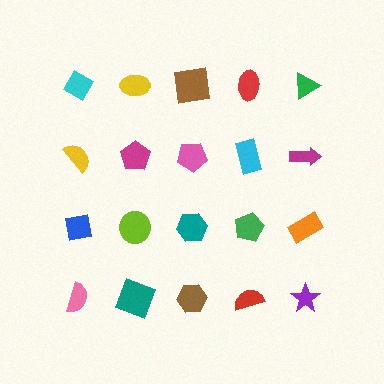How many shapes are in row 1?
5 shapes.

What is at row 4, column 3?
A brown hexagon.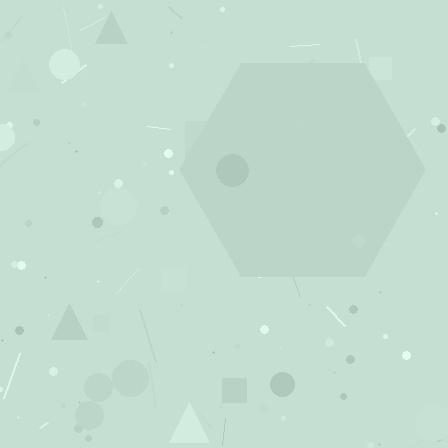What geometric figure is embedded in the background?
A hexagon is embedded in the background.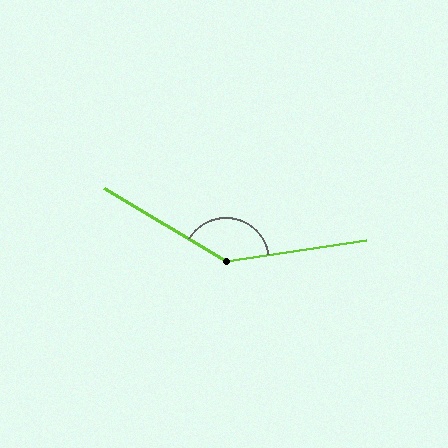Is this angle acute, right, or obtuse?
It is obtuse.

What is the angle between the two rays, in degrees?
Approximately 141 degrees.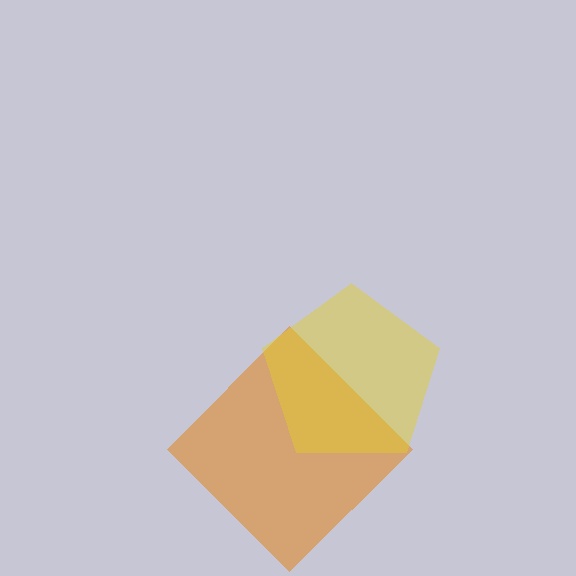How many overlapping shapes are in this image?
There are 2 overlapping shapes in the image.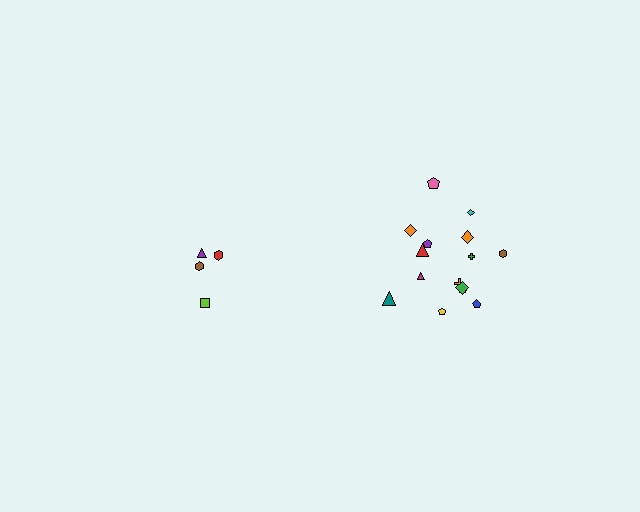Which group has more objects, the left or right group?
The right group.